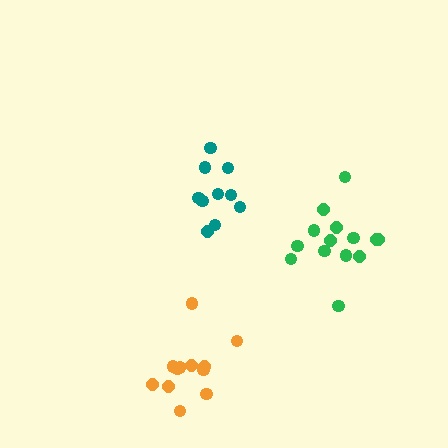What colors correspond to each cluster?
The clusters are colored: teal, green, orange.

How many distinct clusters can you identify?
There are 3 distinct clusters.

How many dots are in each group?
Group 1: 10 dots, Group 2: 14 dots, Group 3: 12 dots (36 total).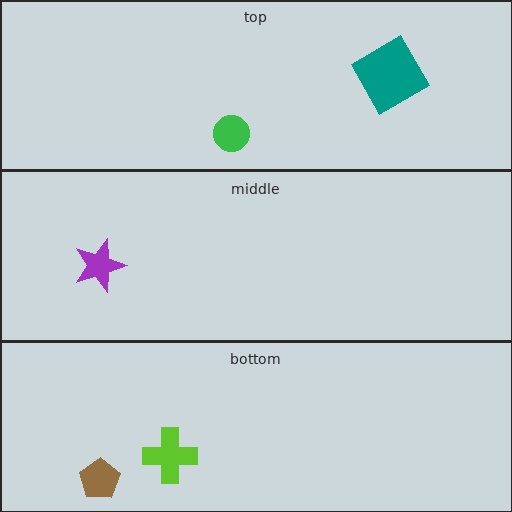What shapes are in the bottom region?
The brown pentagon, the lime cross.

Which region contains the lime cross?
The bottom region.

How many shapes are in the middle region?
1.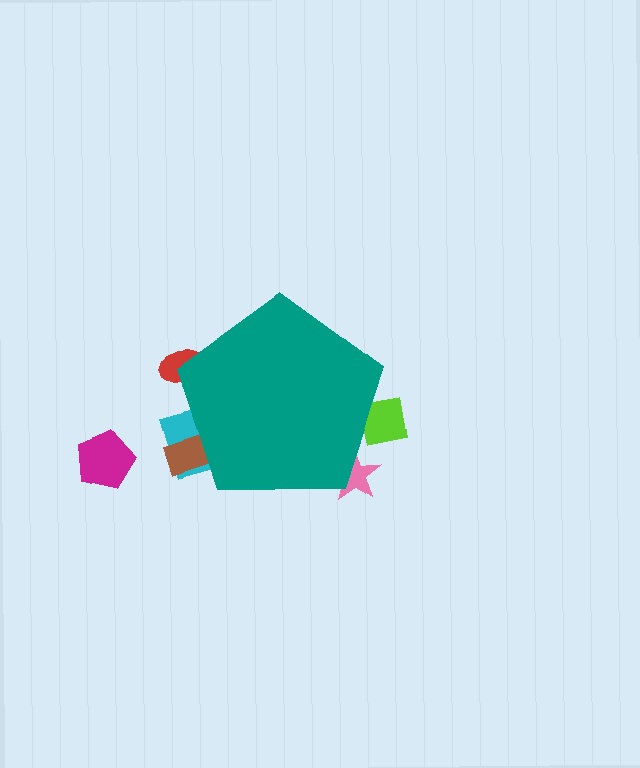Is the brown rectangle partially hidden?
Yes, the brown rectangle is partially hidden behind the teal pentagon.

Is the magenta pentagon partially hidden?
No, the magenta pentagon is fully visible.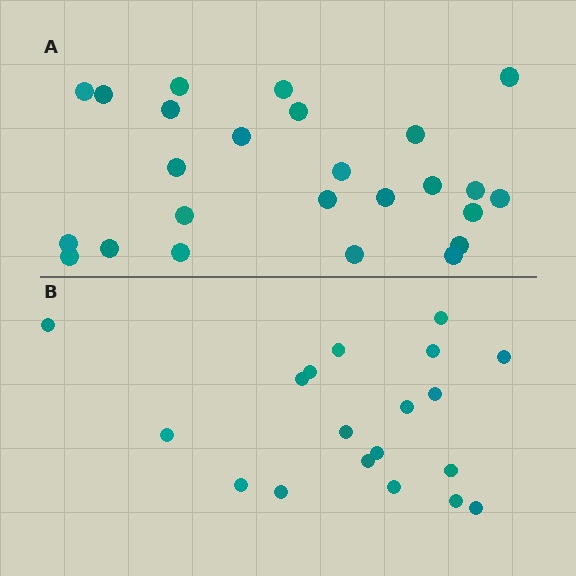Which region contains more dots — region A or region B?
Region A (the top region) has more dots.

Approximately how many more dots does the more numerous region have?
Region A has about 6 more dots than region B.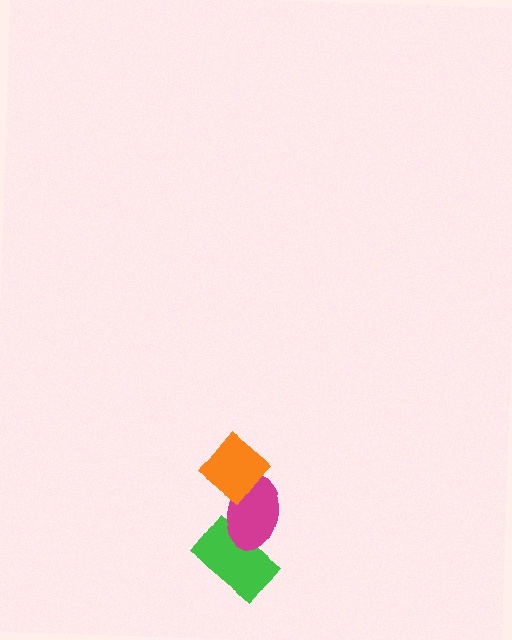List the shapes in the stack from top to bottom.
From top to bottom: the orange diamond, the magenta ellipse, the green rectangle.